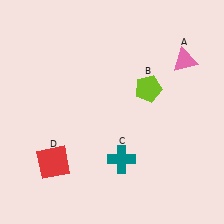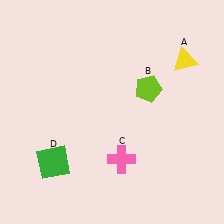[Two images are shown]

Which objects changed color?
A changed from pink to yellow. C changed from teal to pink. D changed from red to green.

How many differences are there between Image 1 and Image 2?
There are 3 differences between the two images.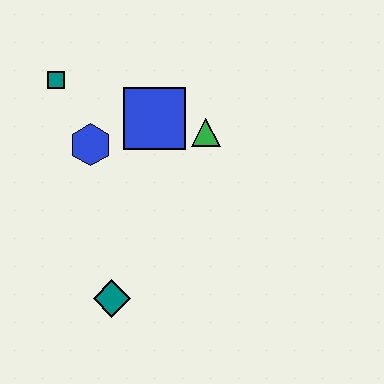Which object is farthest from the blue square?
The teal diamond is farthest from the blue square.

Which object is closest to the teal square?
The blue hexagon is closest to the teal square.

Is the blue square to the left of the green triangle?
Yes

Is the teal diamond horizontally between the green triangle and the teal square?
Yes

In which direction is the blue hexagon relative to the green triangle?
The blue hexagon is to the left of the green triangle.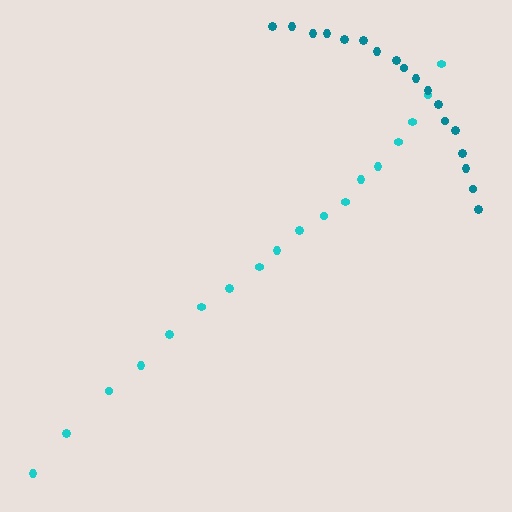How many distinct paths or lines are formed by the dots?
There are 2 distinct paths.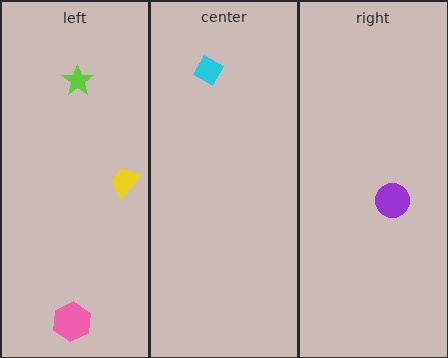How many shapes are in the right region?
1.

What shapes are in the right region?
The purple circle.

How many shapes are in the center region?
1.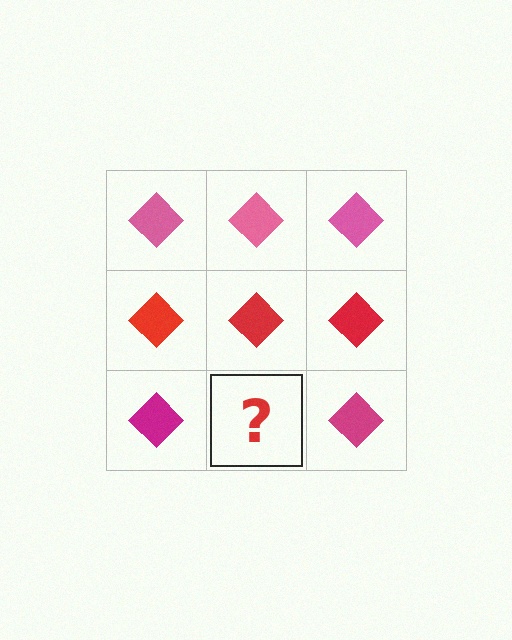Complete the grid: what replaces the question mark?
The question mark should be replaced with a magenta diamond.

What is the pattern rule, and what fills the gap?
The rule is that each row has a consistent color. The gap should be filled with a magenta diamond.